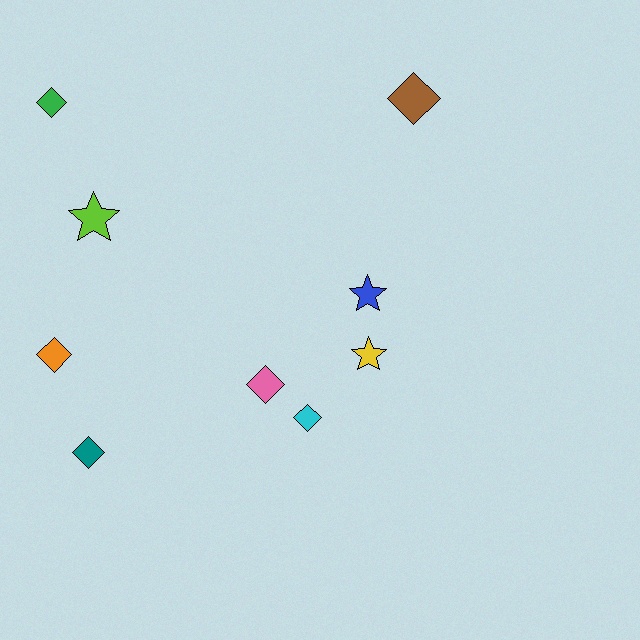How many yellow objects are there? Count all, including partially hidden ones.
There is 1 yellow object.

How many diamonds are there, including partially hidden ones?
There are 6 diamonds.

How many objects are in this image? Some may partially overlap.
There are 9 objects.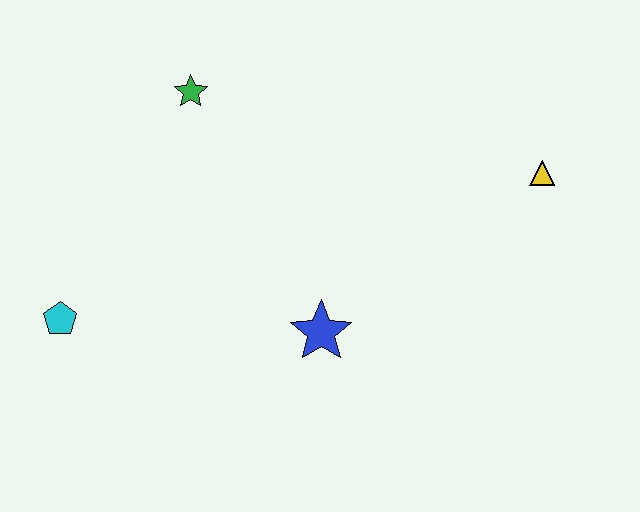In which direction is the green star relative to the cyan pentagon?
The green star is above the cyan pentagon.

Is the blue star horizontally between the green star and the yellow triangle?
Yes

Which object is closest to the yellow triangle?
The blue star is closest to the yellow triangle.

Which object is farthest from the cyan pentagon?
The yellow triangle is farthest from the cyan pentagon.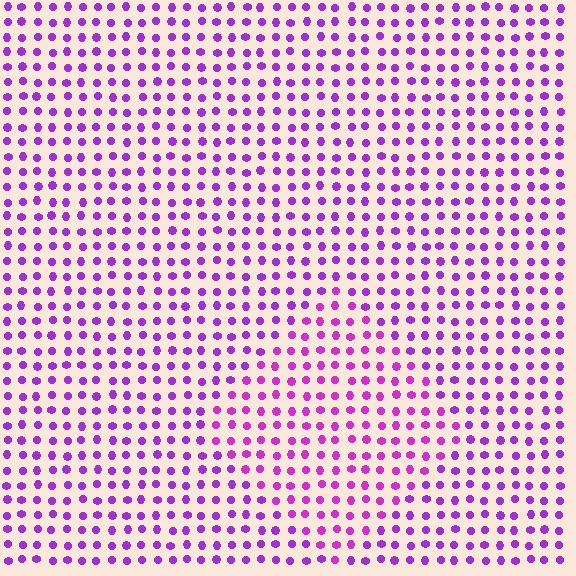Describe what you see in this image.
The image is filled with small purple elements in a uniform arrangement. A diamond-shaped region is visible where the elements are tinted to a slightly different hue, forming a subtle color boundary.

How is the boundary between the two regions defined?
The boundary is defined purely by a slight shift in hue (about 21 degrees). Spacing, size, and orientation are identical on both sides.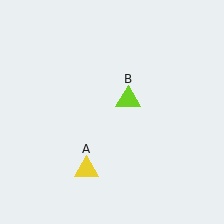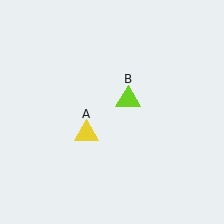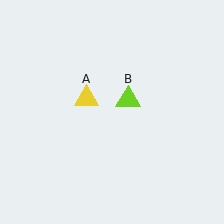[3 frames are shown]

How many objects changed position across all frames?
1 object changed position: yellow triangle (object A).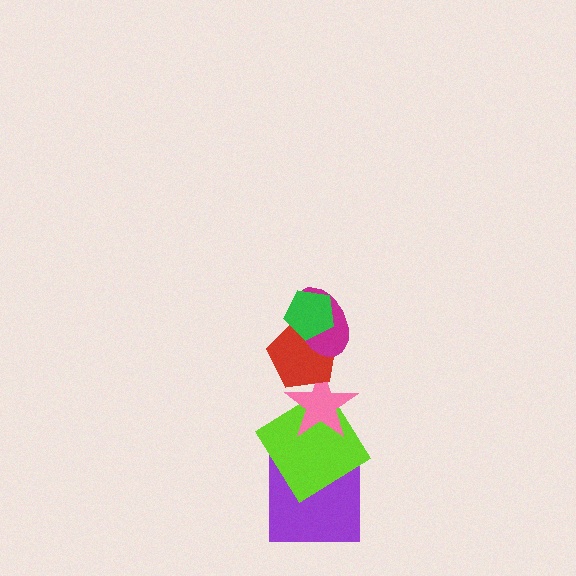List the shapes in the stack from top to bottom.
From top to bottom: the green pentagon, the magenta ellipse, the red pentagon, the pink star, the lime diamond, the purple square.